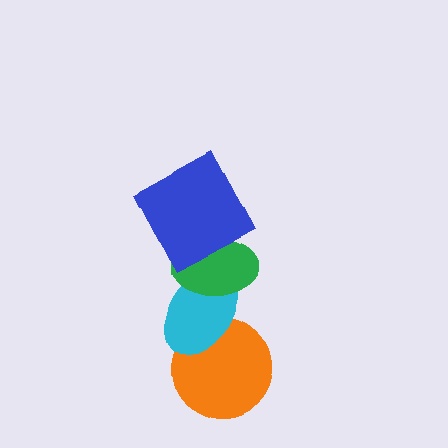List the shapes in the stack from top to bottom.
From top to bottom: the blue square, the green ellipse, the cyan ellipse, the orange circle.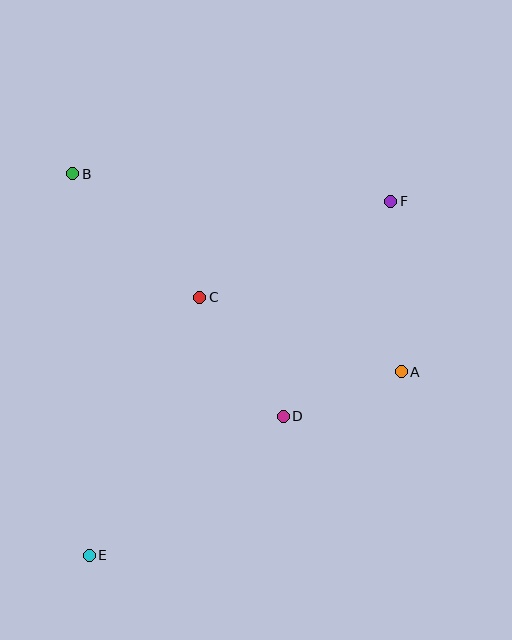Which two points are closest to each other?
Points A and D are closest to each other.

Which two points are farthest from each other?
Points E and F are farthest from each other.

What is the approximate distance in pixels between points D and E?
The distance between D and E is approximately 239 pixels.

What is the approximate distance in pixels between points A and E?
The distance between A and E is approximately 362 pixels.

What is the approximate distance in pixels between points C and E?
The distance between C and E is approximately 281 pixels.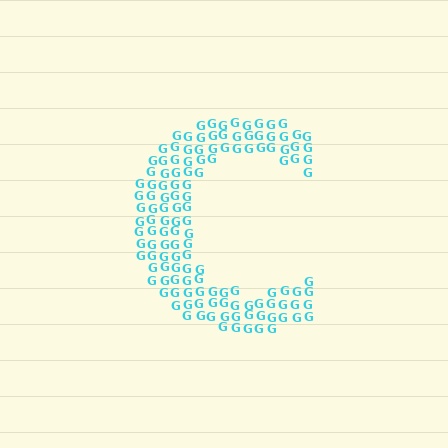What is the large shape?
The large shape is the letter C.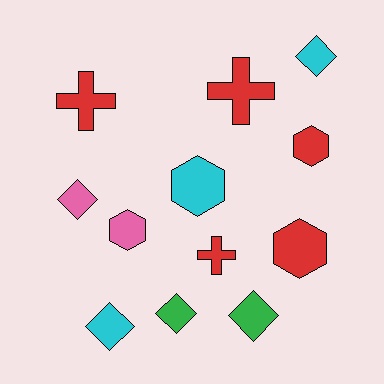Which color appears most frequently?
Red, with 5 objects.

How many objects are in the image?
There are 12 objects.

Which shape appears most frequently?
Diamond, with 5 objects.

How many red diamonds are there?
There are no red diamonds.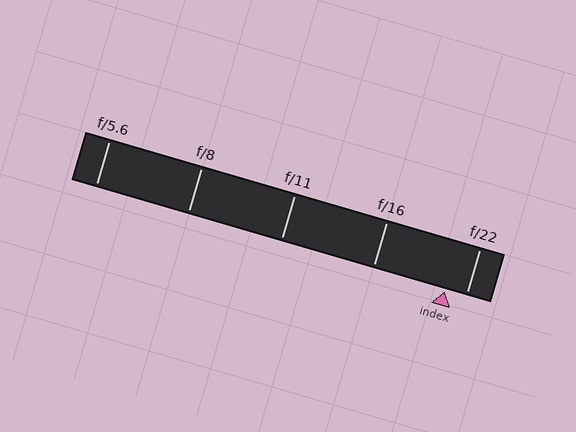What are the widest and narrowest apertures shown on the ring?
The widest aperture shown is f/5.6 and the narrowest is f/22.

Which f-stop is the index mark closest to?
The index mark is closest to f/22.